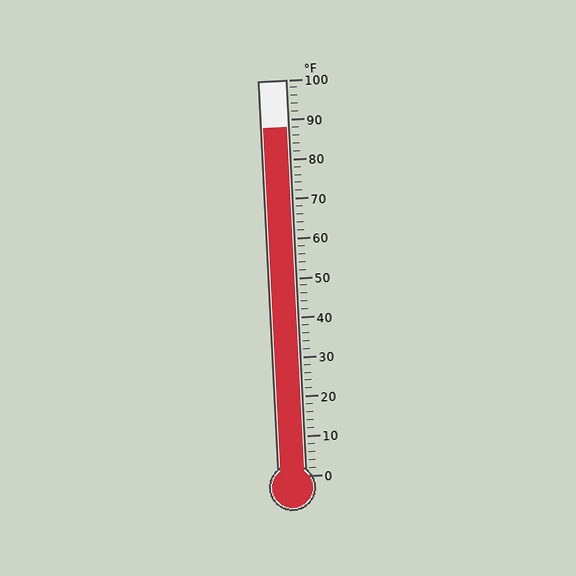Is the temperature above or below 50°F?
The temperature is above 50°F.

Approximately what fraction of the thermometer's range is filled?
The thermometer is filled to approximately 90% of its range.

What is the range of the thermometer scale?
The thermometer scale ranges from 0°F to 100°F.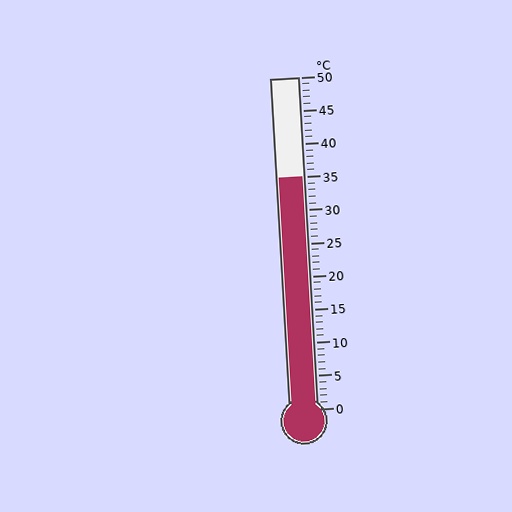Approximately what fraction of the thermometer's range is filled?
The thermometer is filled to approximately 70% of its range.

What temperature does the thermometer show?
The thermometer shows approximately 35°C.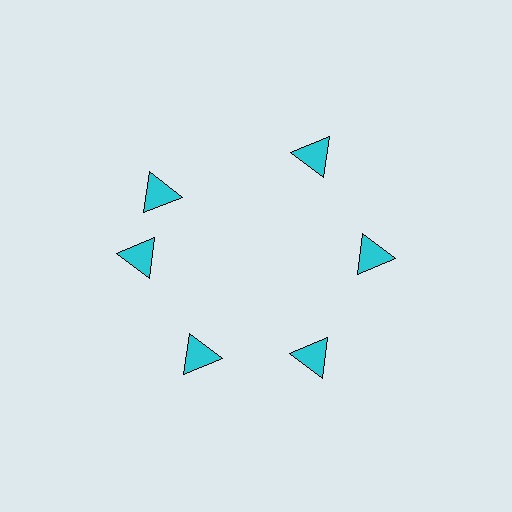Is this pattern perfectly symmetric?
No. The 6 cyan triangles are arranged in a ring, but one element near the 11 o'clock position is rotated out of alignment along the ring, breaking the 6-fold rotational symmetry.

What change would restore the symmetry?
The symmetry would be restored by rotating it back into even spacing with its neighbors so that all 6 triangles sit at equal angles and equal distance from the center.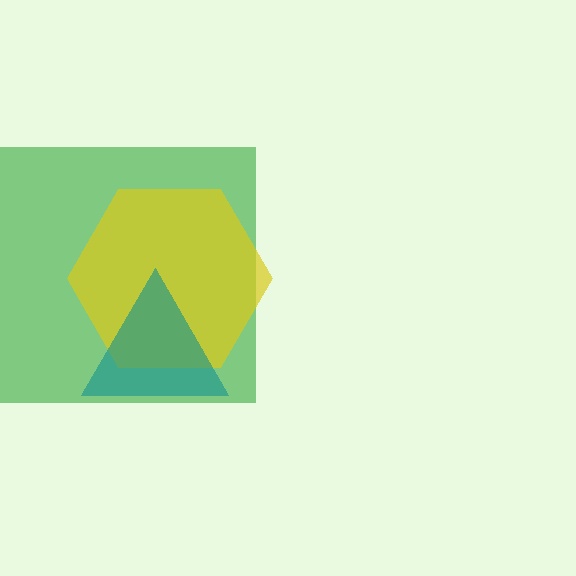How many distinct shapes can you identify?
There are 3 distinct shapes: a green square, a yellow hexagon, a teal triangle.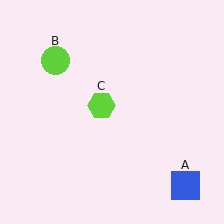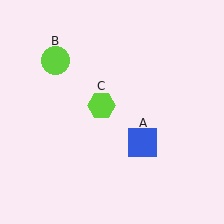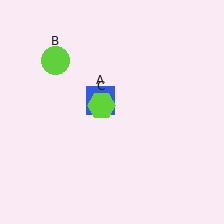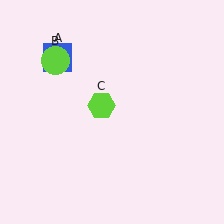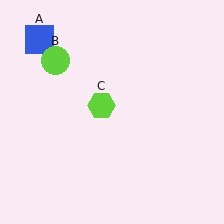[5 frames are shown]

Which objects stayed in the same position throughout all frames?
Lime circle (object B) and lime hexagon (object C) remained stationary.